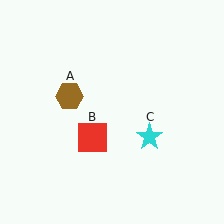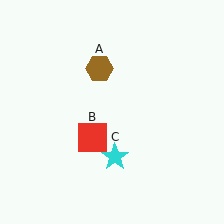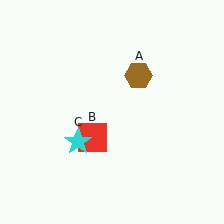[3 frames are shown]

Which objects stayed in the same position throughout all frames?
Red square (object B) remained stationary.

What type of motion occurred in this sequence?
The brown hexagon (object A), cyan star (object C) rotated clockwise around the center of the scene.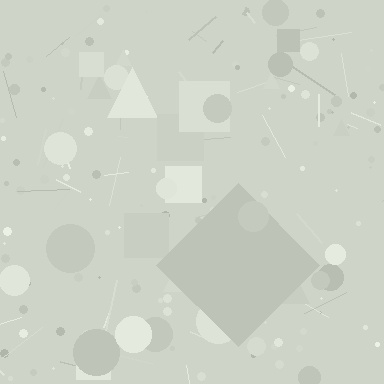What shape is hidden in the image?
A diamond is hidden in the image.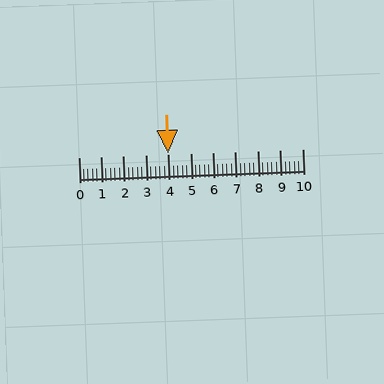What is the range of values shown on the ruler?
The ruler shows values from 0 to 10.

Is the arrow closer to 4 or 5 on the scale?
The arrow is closer to 4.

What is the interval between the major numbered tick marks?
The major tick marks are spaced 1 units apart.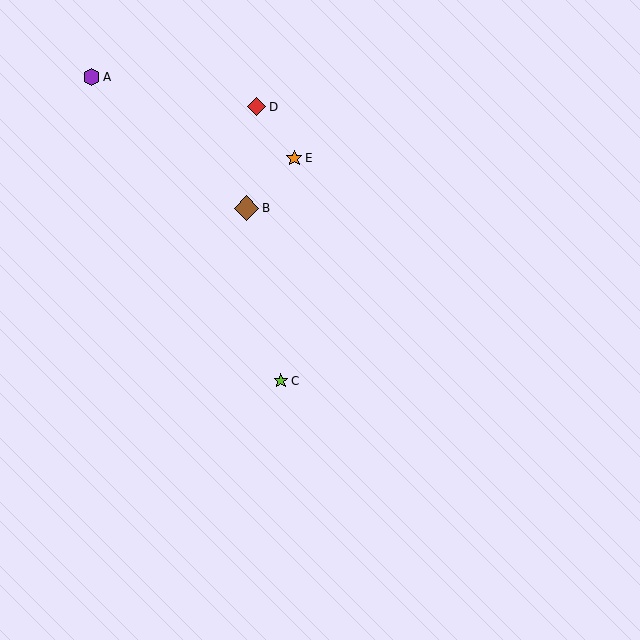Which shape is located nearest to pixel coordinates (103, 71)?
The purple hexagon (labeled A) at (92, 77) is nearest to that location.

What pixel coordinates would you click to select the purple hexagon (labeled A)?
Click at (92, 77) to select the purple hexagon A.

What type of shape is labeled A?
Shape A is a purple hexagon.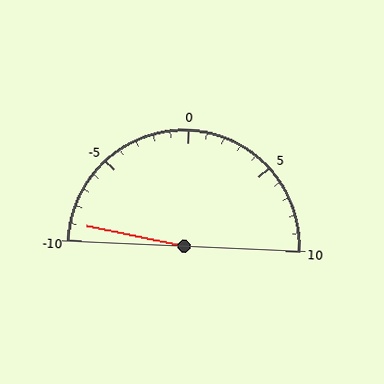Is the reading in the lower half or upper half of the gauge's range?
The reading is in the lower half of the range (-10 to 10).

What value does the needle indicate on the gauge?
The needle indicates approximately -9.